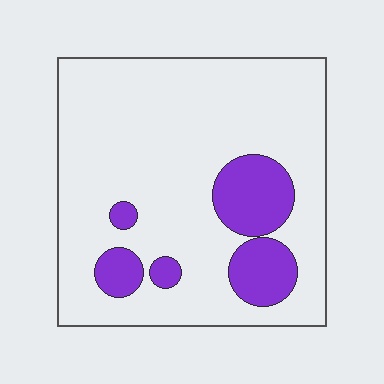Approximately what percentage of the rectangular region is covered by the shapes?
Approximately 15%.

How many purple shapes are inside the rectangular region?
5.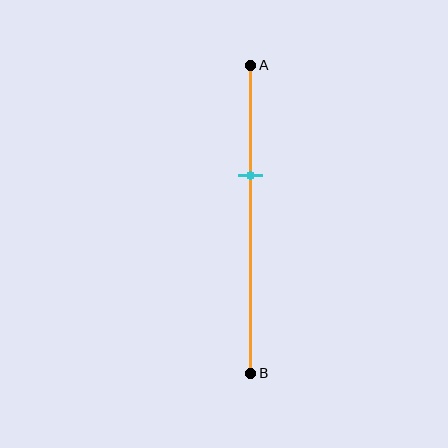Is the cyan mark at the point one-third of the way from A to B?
Yes, the mark is approximately at the one-third point.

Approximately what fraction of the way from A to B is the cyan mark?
The cyan mark is approximately 35% of the way from A to B.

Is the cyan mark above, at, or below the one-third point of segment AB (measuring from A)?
The cyan mark is approximately at the one-third point of segment AB.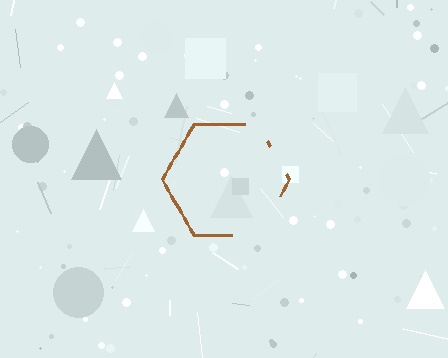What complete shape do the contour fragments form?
The contour fragments form a hexagon.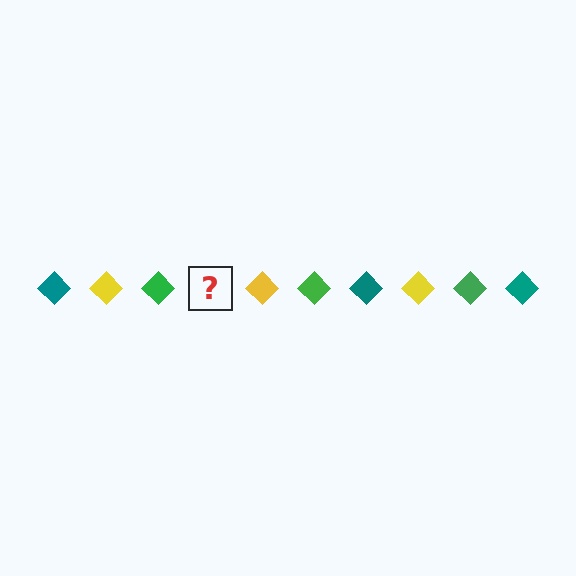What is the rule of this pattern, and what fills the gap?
The rule is that the pattern cycles through teal, yellow, green diamonds. The gap should be filled with a teal diamond.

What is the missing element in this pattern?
The missing element is a teal diamond.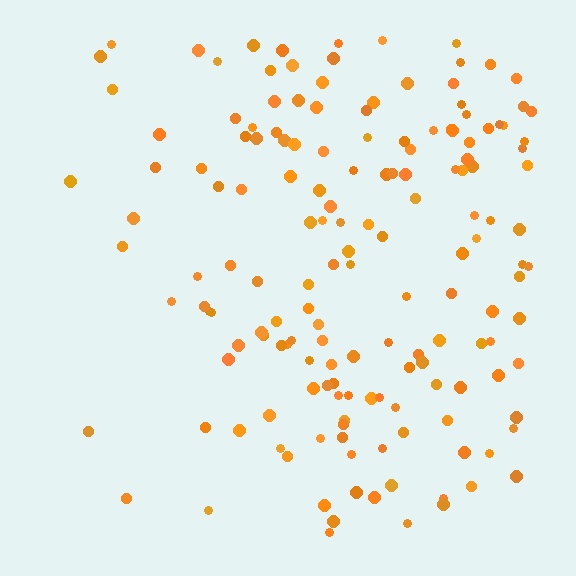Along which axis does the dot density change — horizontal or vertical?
Horizontal.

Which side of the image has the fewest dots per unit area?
The left.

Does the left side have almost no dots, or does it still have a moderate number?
Still a moderate number, just noticeably fewer than the right.